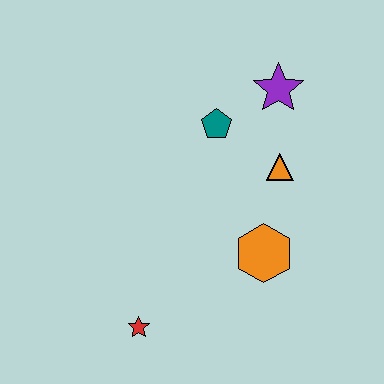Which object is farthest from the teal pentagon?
The red star is farthest from the teal pentagon.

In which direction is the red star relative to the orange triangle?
The red star is below the orange triangle.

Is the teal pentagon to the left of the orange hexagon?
Yes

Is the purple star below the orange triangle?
No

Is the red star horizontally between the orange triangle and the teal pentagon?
No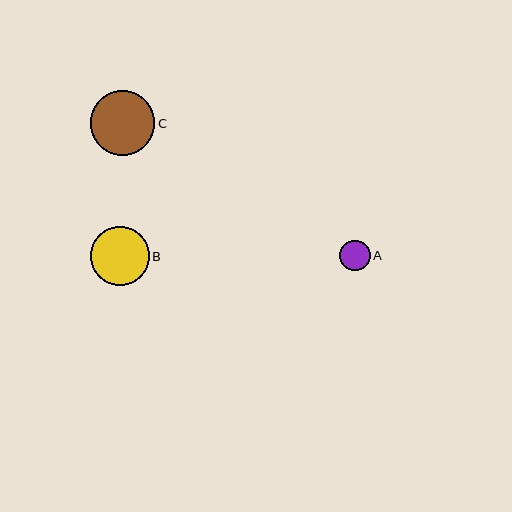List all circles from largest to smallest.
From largest to smallest: C, B, A.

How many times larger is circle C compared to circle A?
Circle C is approximately 2.1 times the size of circle A.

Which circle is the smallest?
Circle A is the smallest with a size of approximately 30 pixels.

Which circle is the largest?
Circle C is the largest with a size of approximately 65 pixels.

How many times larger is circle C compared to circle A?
Circle C is approximately 2.1 times the size of circle A.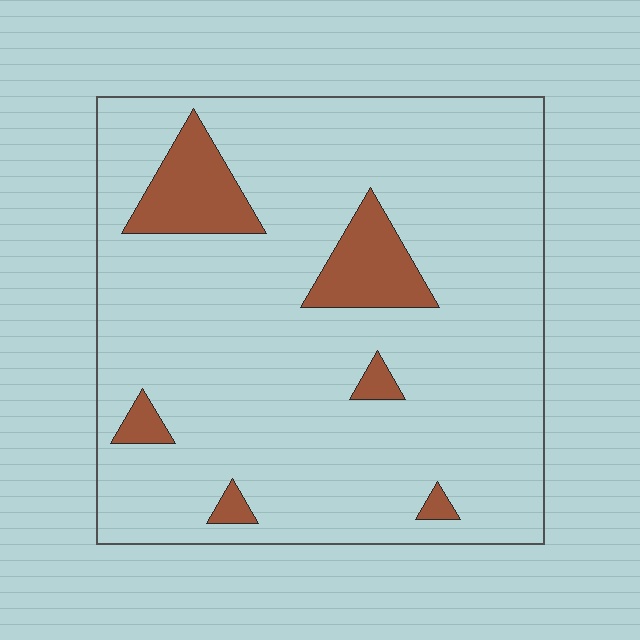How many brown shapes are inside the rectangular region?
6.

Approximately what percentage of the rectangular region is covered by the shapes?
Approximately 10%.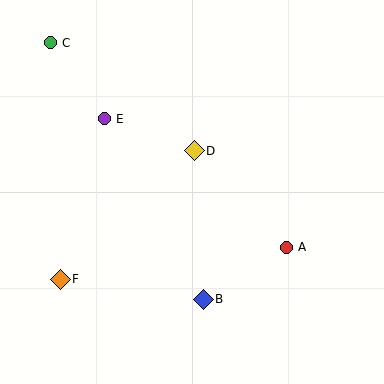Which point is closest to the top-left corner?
Point C is closest to the top-left corner.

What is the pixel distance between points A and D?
The distance between A and D is 133 pixels.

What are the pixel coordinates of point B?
Point B is at (203, 299).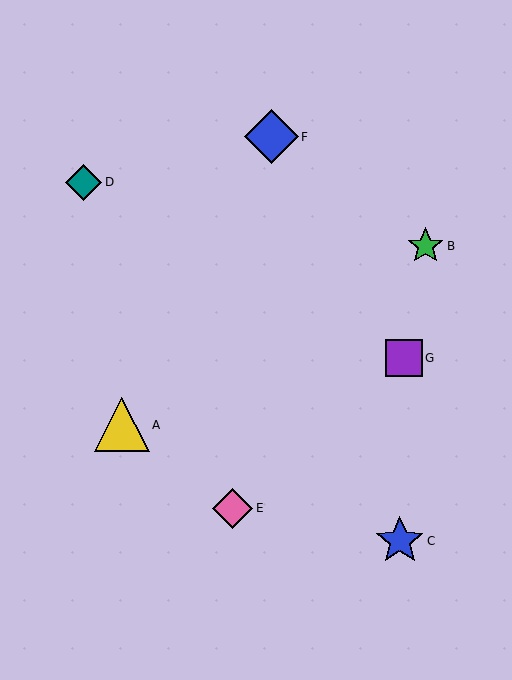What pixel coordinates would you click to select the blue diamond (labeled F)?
Click at (271, 137) to select the blue diamond F.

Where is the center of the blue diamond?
The center of the blue diamond is at (271, 137).